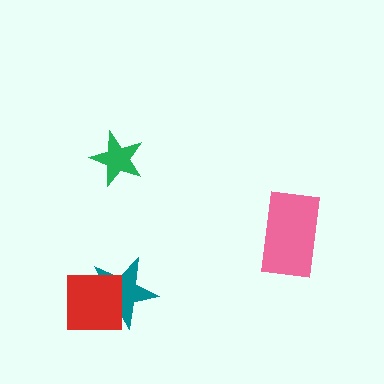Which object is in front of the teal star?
The red square is in front of the teal star.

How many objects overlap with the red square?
1 object overlaps with the red square.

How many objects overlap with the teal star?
1 object overlaps with the teal star.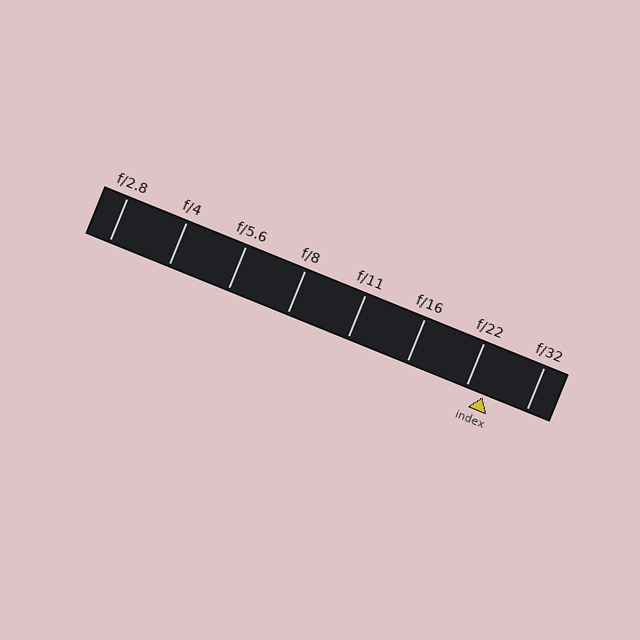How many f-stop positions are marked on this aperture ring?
There are 8 f-stop positions marked.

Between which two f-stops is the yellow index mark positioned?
The index mark is between f/22 and f/32.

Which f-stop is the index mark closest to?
The index mark is closest to f/22.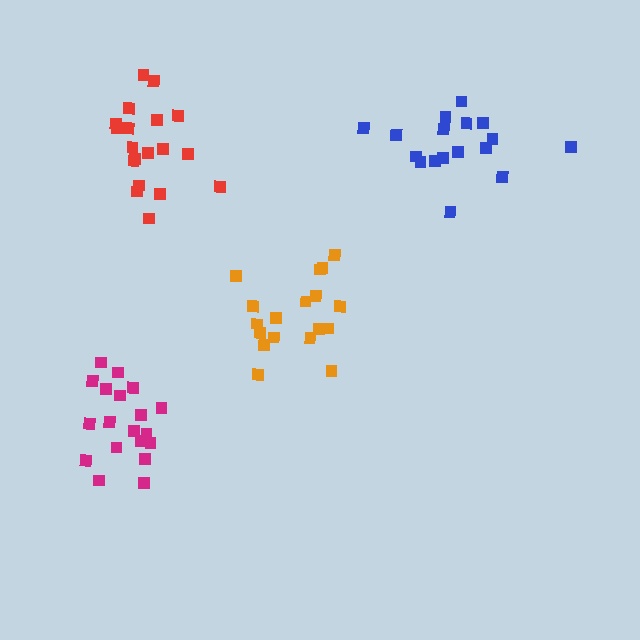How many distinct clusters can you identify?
There are 4 distinct clusters.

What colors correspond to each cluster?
The clusters are colored: blue, orange, magenta, red.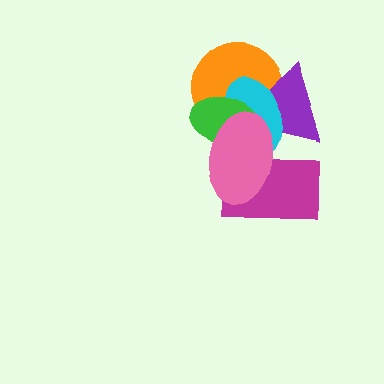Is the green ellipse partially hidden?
Yes, it is partially covered by another shape.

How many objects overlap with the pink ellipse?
5 objects overlap with the pink ellipse.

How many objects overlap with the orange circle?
4 objects overlap with the orange circle.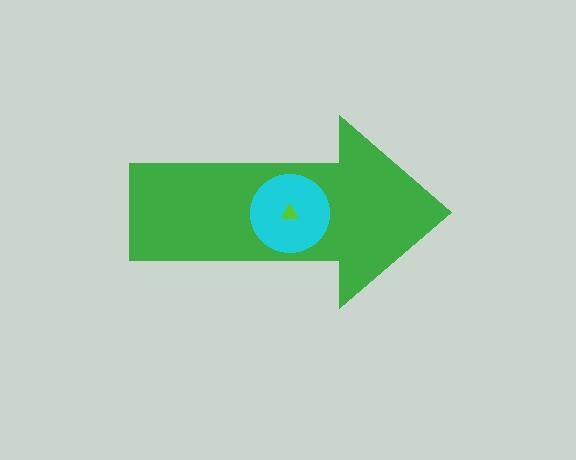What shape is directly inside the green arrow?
The cyan circle.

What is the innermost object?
The lime triangle.